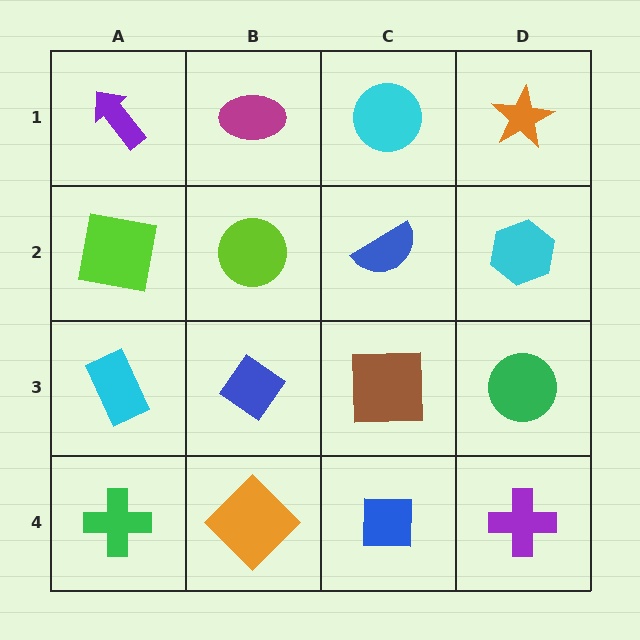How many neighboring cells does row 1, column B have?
3.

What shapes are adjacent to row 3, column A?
A lime square (row 2, column A), a green cross (row 4, column A), a blue diamond (row 3, column B).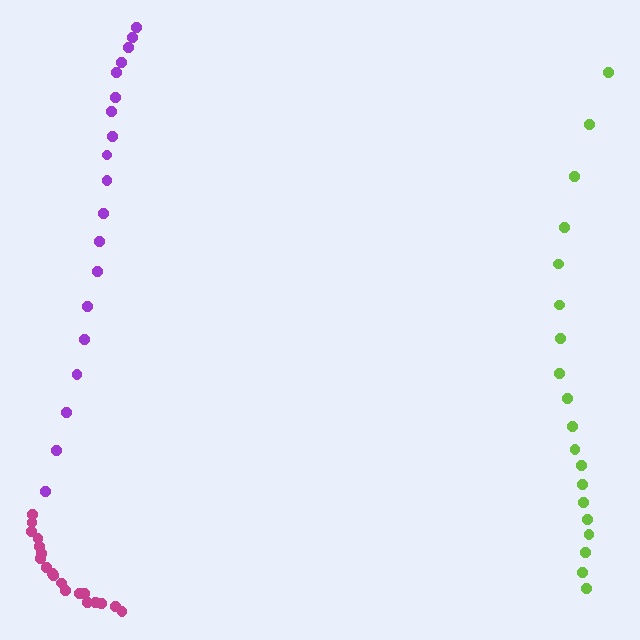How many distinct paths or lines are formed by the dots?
There are 3 distinct paths.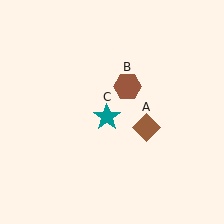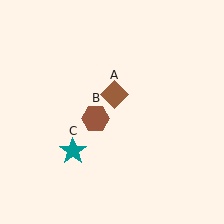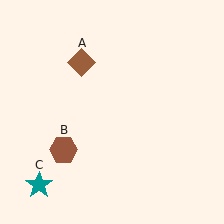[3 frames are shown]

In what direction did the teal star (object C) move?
The teal star (object C) moved down and to the left.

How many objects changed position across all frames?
3 objects changed position: brown diamond (object A), brown hexagon (object B), teal star (object C).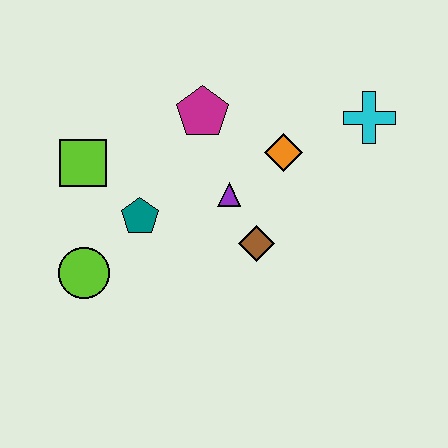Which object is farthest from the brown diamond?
The lime square is farthest from the brown diamond.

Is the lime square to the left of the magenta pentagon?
Yes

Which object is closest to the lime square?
The teal pentagon is closest to the lime square.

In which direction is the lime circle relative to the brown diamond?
The lime circle is to the left of the brown diamond.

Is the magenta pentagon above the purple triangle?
Yes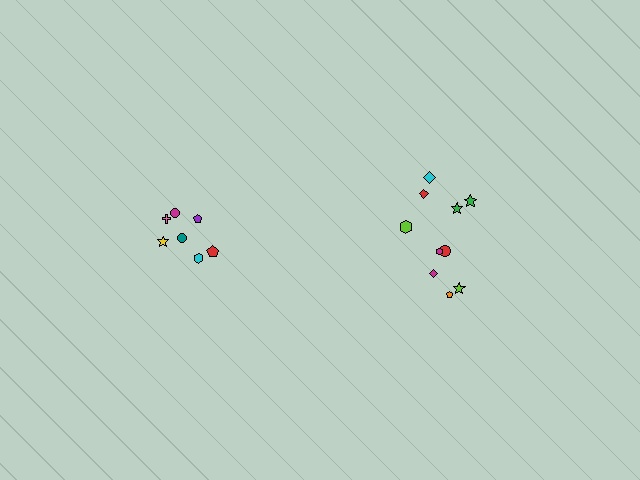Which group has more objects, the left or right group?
The right group.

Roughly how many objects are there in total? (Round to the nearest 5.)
Roughly 15 objects in total.